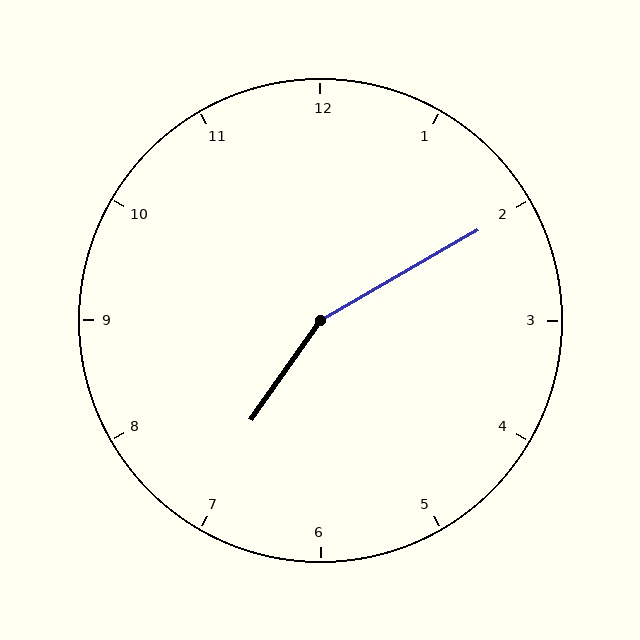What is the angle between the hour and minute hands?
Approximately 155 degrees.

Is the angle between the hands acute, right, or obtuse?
It is obtuse.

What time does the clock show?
7:10.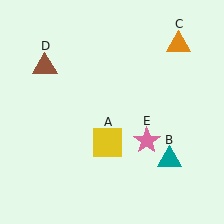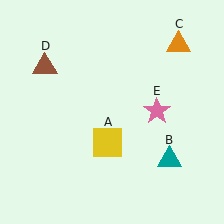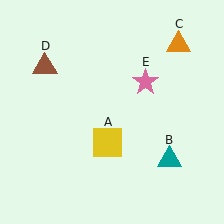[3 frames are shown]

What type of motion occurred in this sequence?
The pink star (object E) rotated counterclockwise around the center of the scene.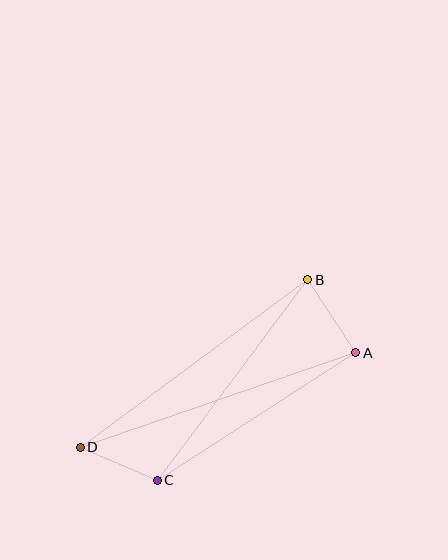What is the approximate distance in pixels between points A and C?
The distance between A and C is approximately 236 pixels.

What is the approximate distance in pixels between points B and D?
The distance between B and D is approximately 283 pixels.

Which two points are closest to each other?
Points C and D are closest to each other.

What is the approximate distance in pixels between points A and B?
The distance between A and B is approximately 88 pixels.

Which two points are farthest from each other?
Points A and D are farthest from each other.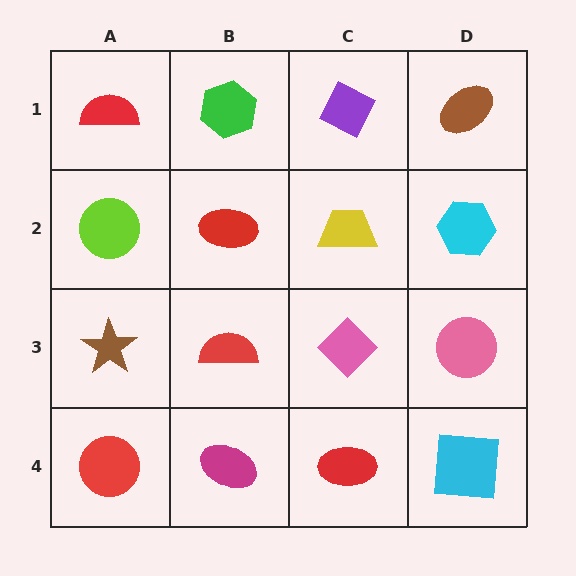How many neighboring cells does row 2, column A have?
3.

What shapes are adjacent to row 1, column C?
A yellow trapezoid (row 2, column C), a green hexagon (row 1, column B), a brown ellipse (row 1, column D).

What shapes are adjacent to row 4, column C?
A pink diamond (row 3, column C), a magenta ellipse (row 4, column B), a cyan square (row 4, column D).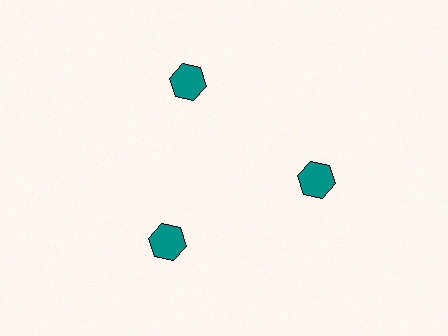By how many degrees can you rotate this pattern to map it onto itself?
The pattern maps onto itself every 120 degrees of rotation.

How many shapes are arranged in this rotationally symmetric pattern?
There are 3 shapes, arranged in 3 groups of 1.